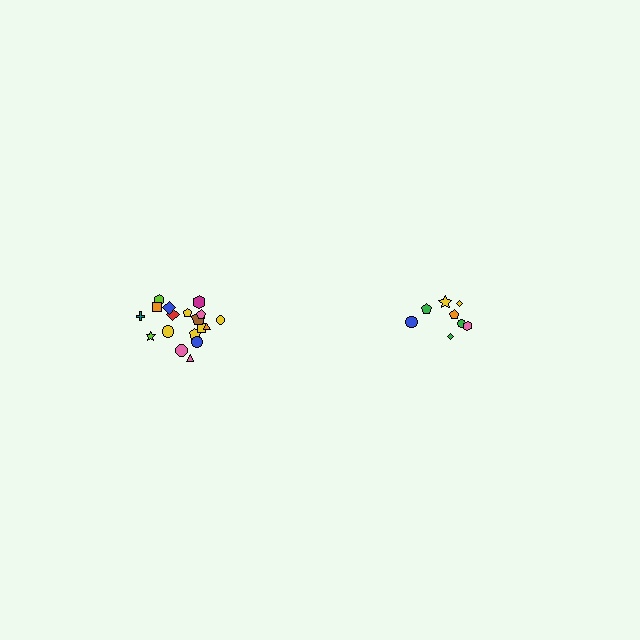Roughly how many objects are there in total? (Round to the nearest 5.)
Roughly 25 objects in total.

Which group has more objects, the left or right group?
The left group.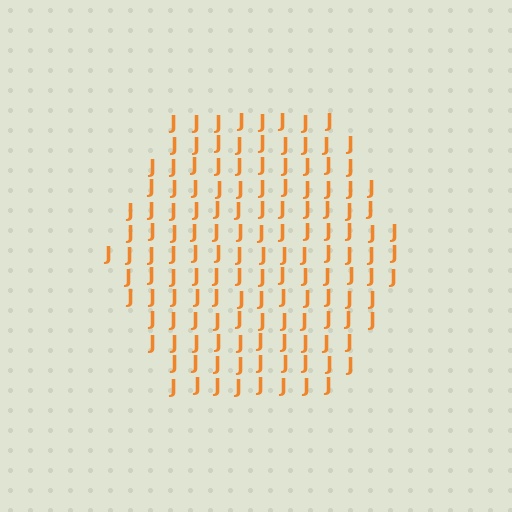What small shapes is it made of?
It is made of small letter J's.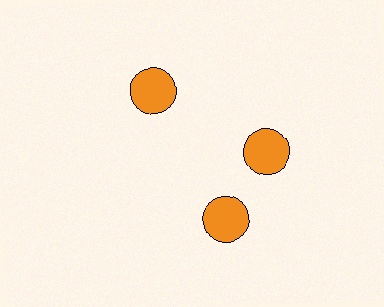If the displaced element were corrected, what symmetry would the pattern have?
It would have 3-fold rotational symmetry — the pattern would map onto itself every 120 degrees.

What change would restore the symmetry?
The symmetry would be restored by rotating it back into even spacing with its neighbors so that all 3 circles sit at equal angles and equal distance from the center.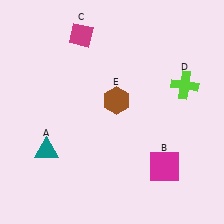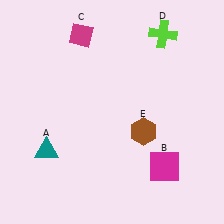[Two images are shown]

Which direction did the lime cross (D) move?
The lime cross (D) moved up.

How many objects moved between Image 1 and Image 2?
2 objects moved between the two images.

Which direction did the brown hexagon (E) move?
The brown hexagon (E) moved down.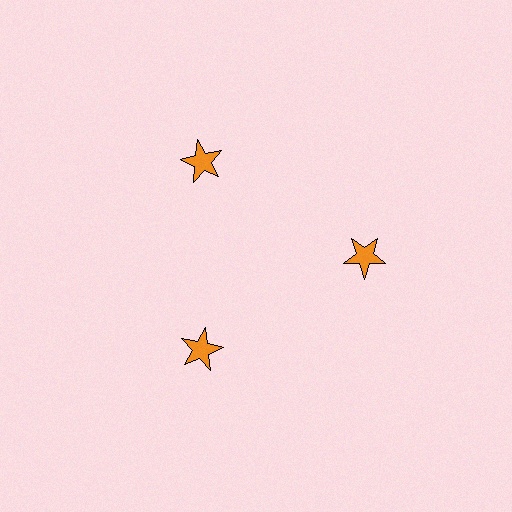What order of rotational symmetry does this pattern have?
This pattern has 3-fold rotational symmetry.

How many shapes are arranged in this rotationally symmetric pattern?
There are 3 shapes, arranged in 3 groups of 1.